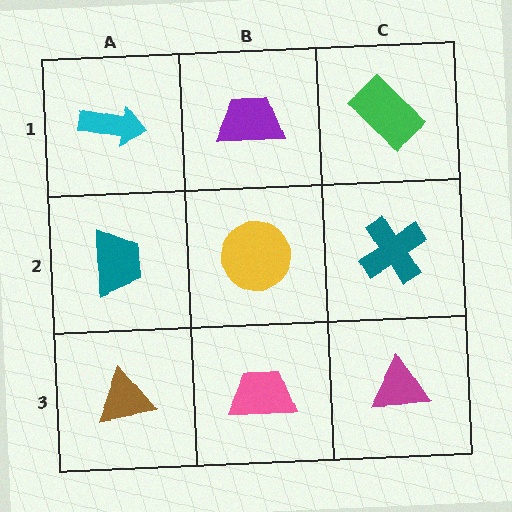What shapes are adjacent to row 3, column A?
A teal trapezoid (row 2, column A), a pink trapezoid (row 3, column B).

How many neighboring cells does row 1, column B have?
3.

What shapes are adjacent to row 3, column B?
A yellow circle (row 2, column B), a brown triangle (row 3, column A), a magenta triangle (row 3, column C).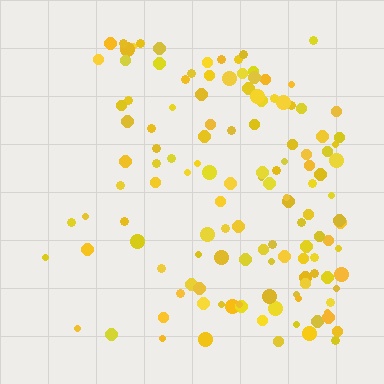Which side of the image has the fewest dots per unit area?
The left.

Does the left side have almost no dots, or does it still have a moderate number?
Still a moderate number, just noticeably fewer than the right.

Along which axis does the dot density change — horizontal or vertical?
Horizontal.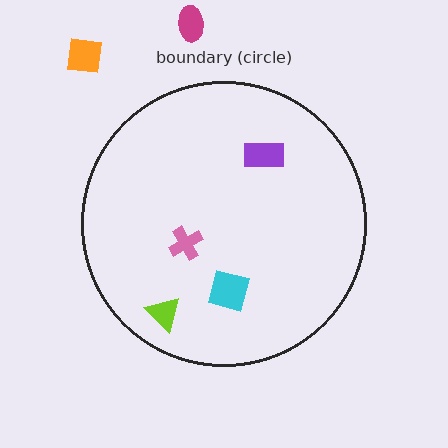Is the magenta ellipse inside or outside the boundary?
Outside.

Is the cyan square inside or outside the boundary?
Inside.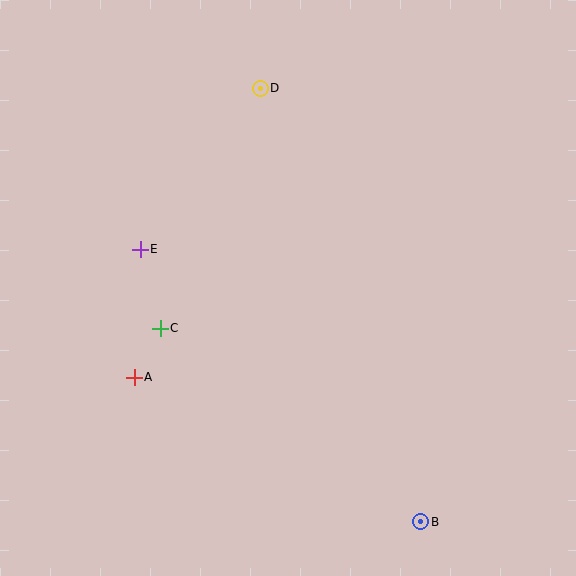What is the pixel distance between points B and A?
The distance between B and A is 320 pixels.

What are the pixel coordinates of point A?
Point A is at (134, 377).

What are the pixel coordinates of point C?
Point C is at (160, 328).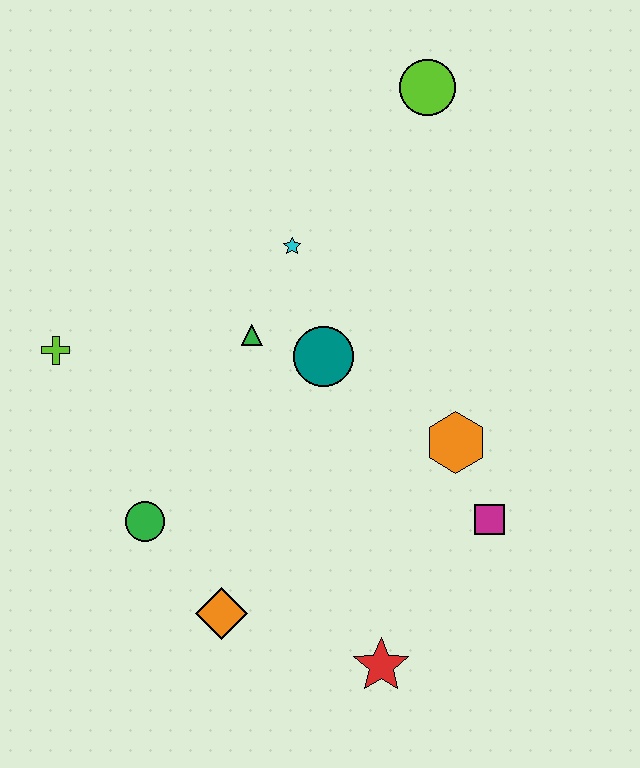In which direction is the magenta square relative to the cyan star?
The magenta square is below the cyan star.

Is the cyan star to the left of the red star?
Yes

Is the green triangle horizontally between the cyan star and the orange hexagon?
No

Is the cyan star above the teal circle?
Yes